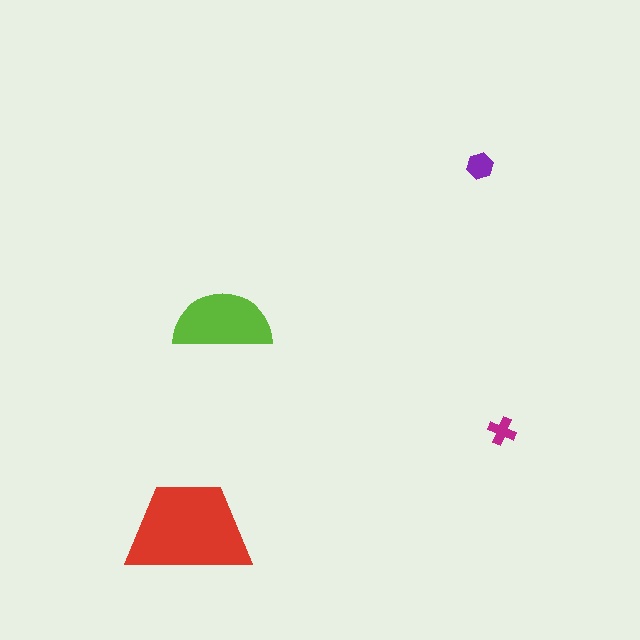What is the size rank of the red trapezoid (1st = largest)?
1st.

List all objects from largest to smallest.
The red trapezoid, the lime semicircle, the purple hexagon, the magenta cross.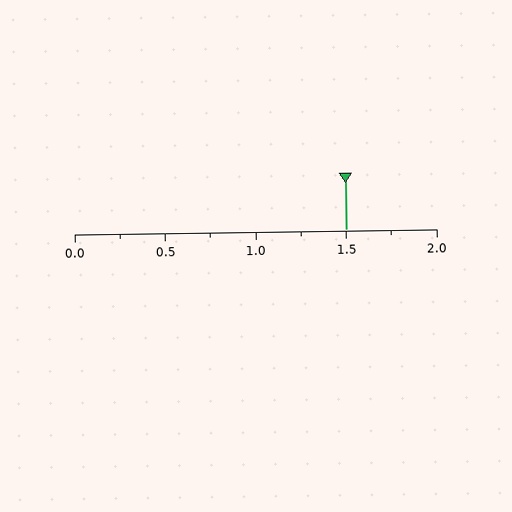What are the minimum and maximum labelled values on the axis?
The axis runs from 0.0 to 2.0.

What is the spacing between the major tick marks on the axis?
The major ticks are spaced 0.5 apart.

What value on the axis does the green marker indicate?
The marker indicates approximately 1.5.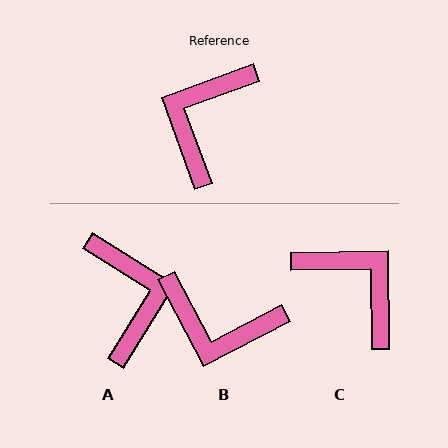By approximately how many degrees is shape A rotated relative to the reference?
Approximately 142 degrees clockwise.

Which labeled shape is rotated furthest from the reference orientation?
A, about 142 degrees away.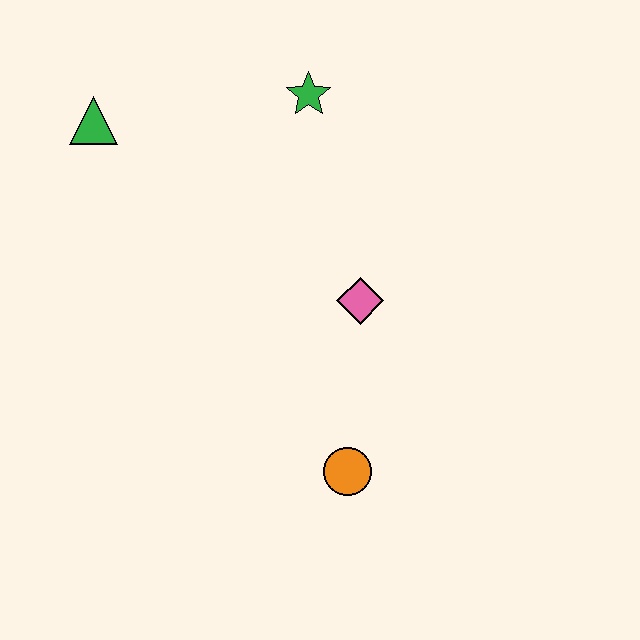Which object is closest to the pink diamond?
The orange circle is closest to the pink diamond.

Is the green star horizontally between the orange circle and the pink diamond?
No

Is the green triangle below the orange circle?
No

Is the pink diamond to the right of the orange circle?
Yes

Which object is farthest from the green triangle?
The orange circle is farthest from the green triangle.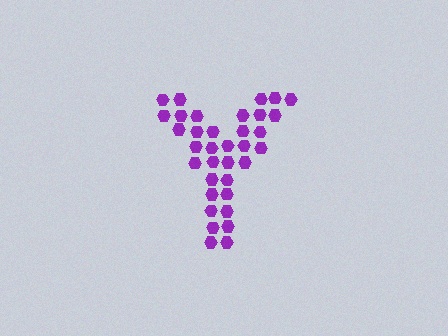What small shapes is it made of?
It is made of small hexagons.